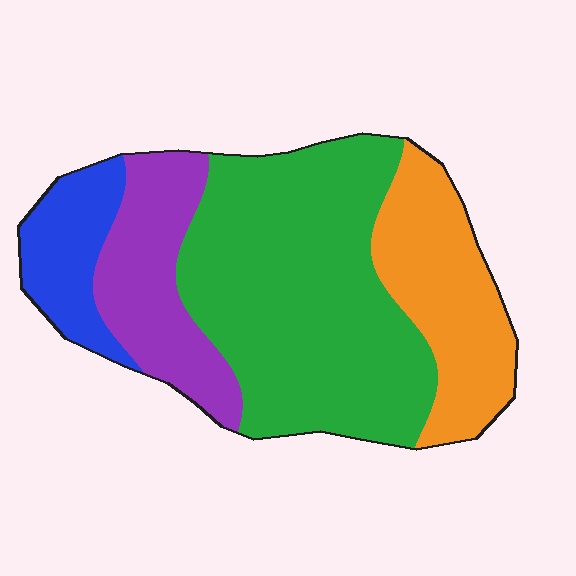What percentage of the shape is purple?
Purple covers around 20% of the shape.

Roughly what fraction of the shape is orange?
Orange covers roughly 20% of the shape.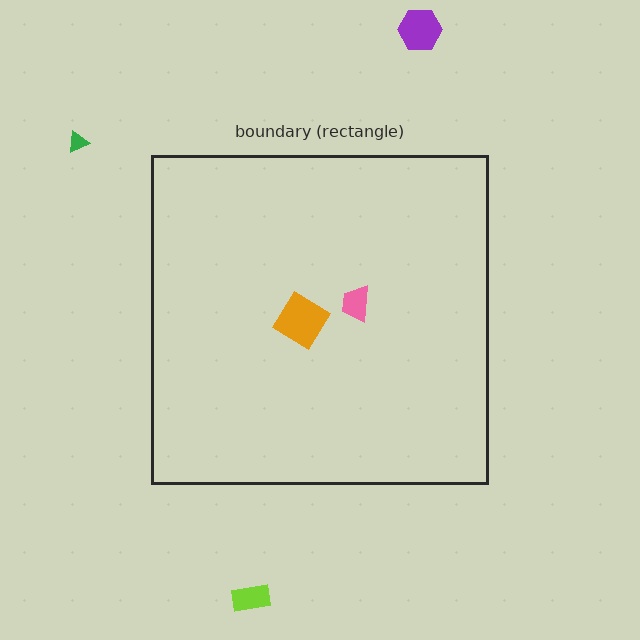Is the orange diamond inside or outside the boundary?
Inside.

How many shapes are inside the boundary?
2 inside, 3 outside.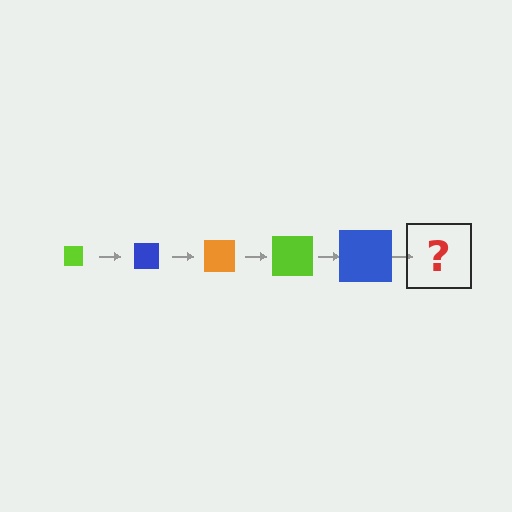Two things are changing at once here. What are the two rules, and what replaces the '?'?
The two rules are that the square grows larger each step and the color cycles through lime, blue, and orange. The '?' should be an orange square, larger than the previous one.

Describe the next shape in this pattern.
It should be an orange square, larger than the previous one.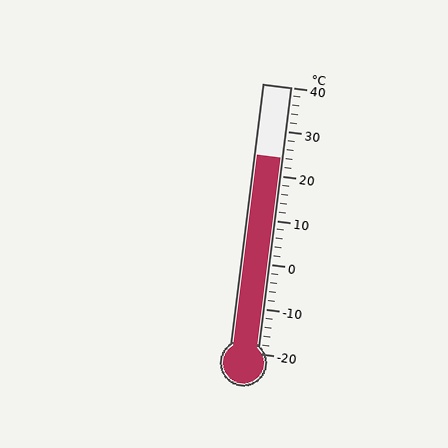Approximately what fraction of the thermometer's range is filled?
The thermometer is filled to approximately 75% of its range.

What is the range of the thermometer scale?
The thermometer scale ranges from -20°C to 40°C.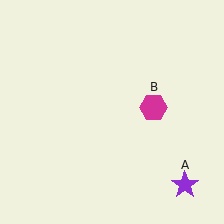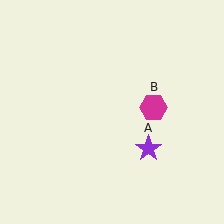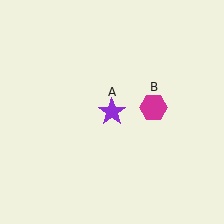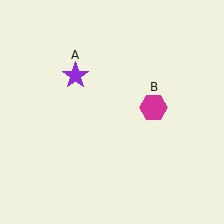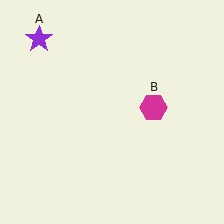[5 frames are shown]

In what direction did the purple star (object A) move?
The purple star (object A) moved up and to the left.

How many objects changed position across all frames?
1 object changed position: purple star (object A).